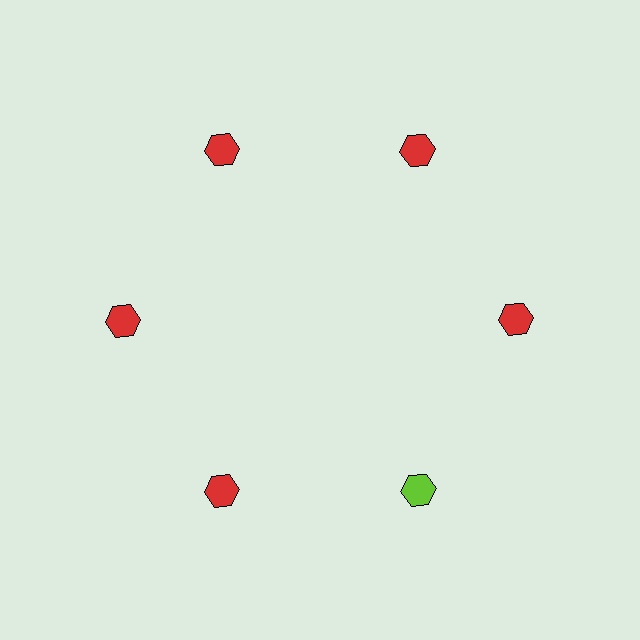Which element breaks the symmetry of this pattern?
The lime hexagon at roughly the 5 o'clock position breaks the symmetry. All other shapes are red hexagons.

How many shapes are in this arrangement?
There are 6 shapes arranged in a ring pattern.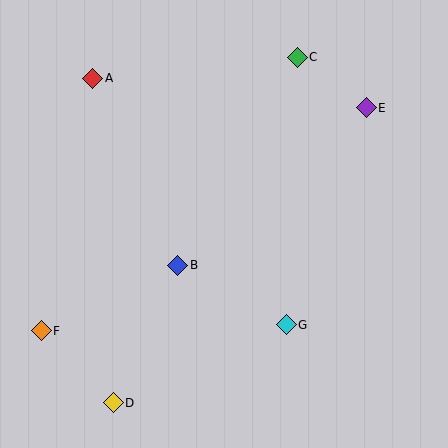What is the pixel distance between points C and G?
The distance between C and G is 268 pixels.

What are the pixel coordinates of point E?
Point E is at (366, 108).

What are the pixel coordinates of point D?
Point D is at (113, 403).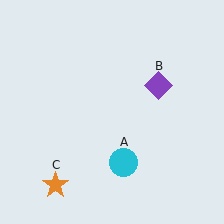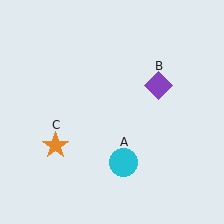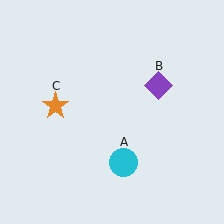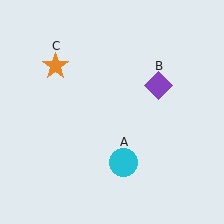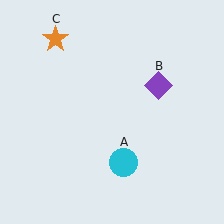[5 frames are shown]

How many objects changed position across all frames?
1 object changed position: orange star (object C).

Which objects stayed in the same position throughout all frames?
Cyan circle (object A) and purple diamond (object B) remained stationary.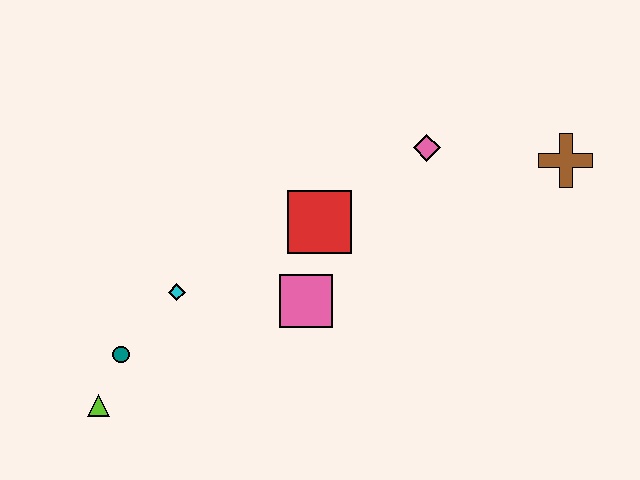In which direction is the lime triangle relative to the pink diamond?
The lime triangle is to the left of the pink diamond.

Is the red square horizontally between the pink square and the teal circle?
No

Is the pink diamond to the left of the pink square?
No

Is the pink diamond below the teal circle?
No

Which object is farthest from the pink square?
The brown cross is farthest from the pink square.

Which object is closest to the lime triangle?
The teal circle is closest to the lime triangle.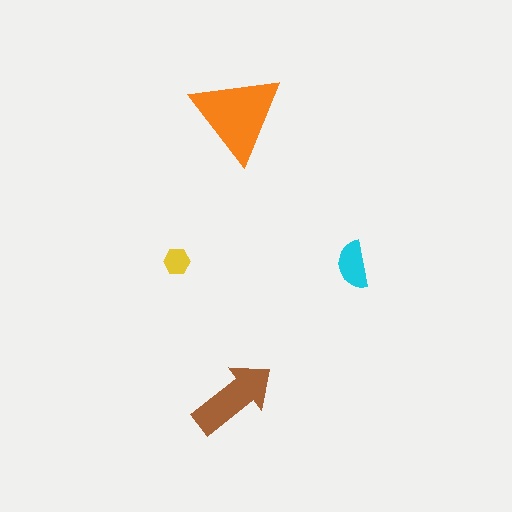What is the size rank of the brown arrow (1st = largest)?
2nd.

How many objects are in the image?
There are 4 objects in the image.